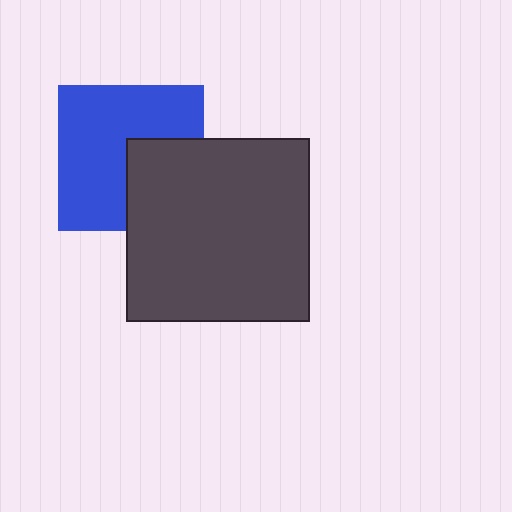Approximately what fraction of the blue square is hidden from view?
Roughly 34% of the blue square is hidden behind the dark gray square.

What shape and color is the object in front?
The object in front is a dark gray square.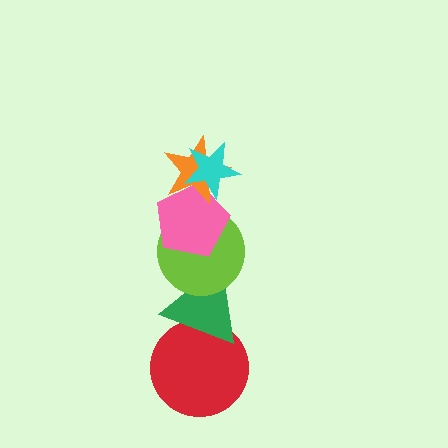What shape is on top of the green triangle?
The lime circle is on top of the green triangle.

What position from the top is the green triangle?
The green triangle is 5th from the top.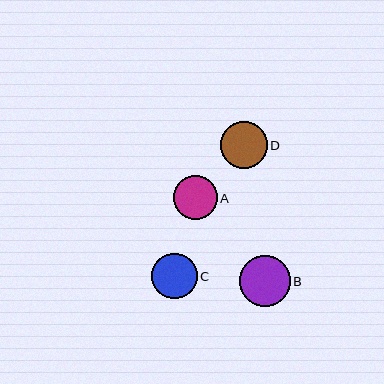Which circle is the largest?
Circle B is the largest with a size of approximately 51 pixels.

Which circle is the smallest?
Circle A is the smallest with a size of approximately 44 pixels.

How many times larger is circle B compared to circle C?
Circle B is approximately 1.1 times the size of circle C.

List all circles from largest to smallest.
From largest to smallest: B, D, C, A.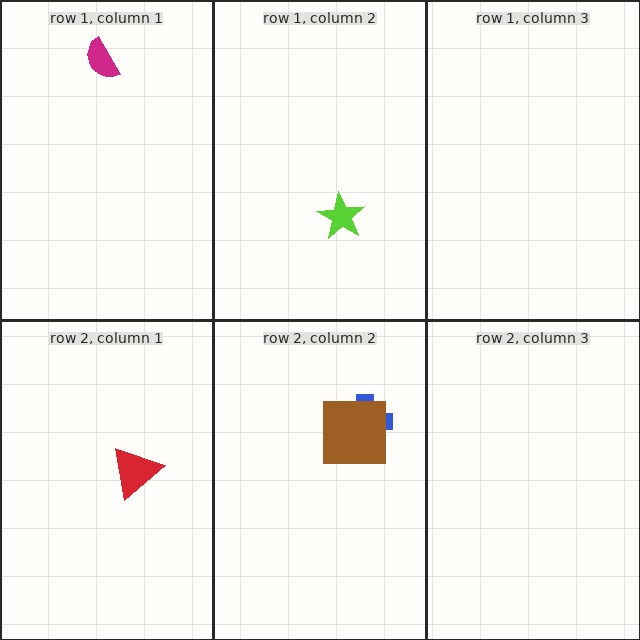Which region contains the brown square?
The row 2, column 2 region.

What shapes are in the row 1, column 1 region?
The magenta semicircle.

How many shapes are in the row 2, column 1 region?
1.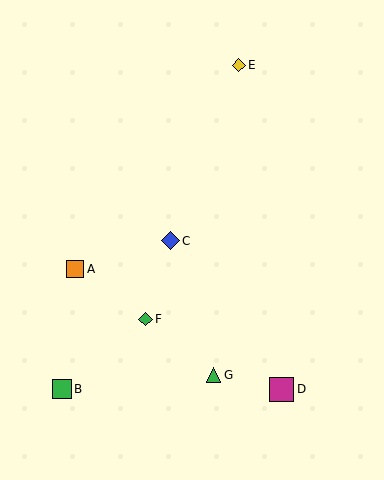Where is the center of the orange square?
The center of the orange square is at (75, 269).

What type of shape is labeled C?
Shape C is a blue diamond.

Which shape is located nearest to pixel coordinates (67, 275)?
The orange square (labeled A) at (75, 269) is nearest to that location.